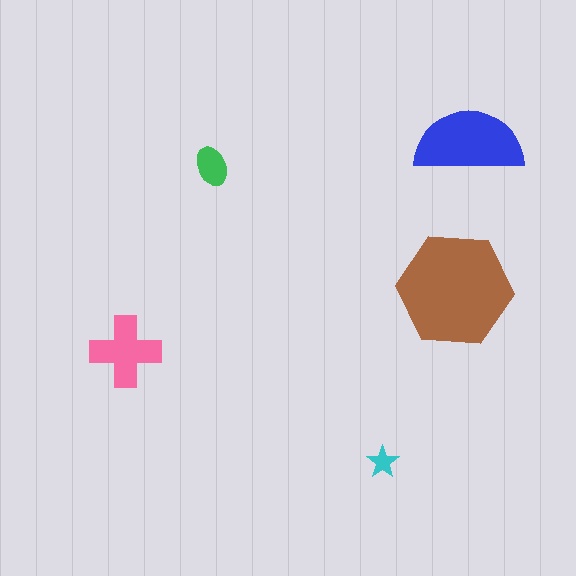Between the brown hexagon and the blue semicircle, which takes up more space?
The brown hexagon.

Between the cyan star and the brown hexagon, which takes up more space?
The brown hexagon.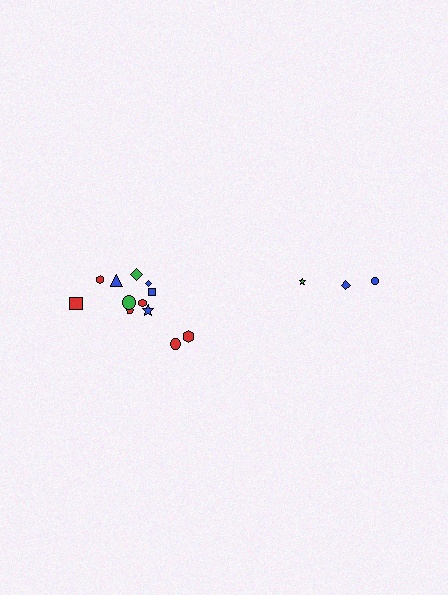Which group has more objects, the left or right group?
The left group.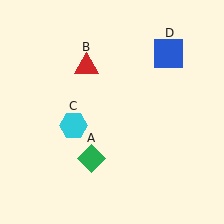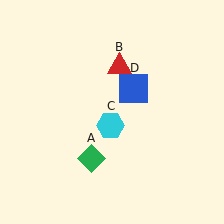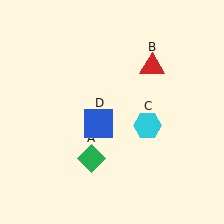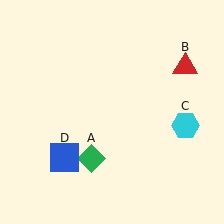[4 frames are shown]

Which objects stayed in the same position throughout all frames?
Green diamond (object A) remained stationary.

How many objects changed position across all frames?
3 objects changed position: red triangle (object B), cyan hexagon (object C), blue square (object D).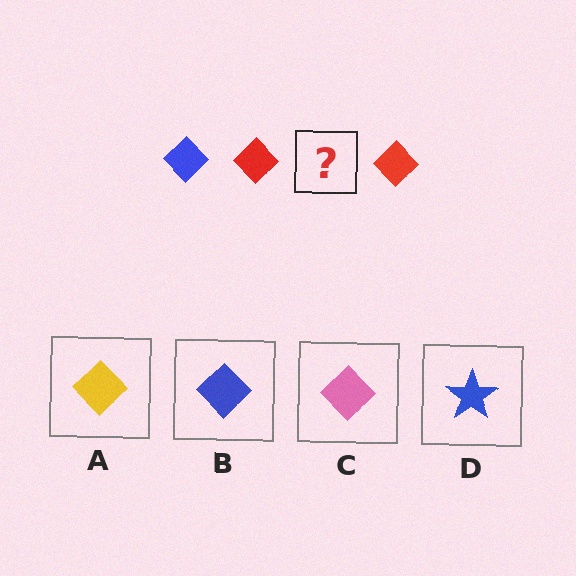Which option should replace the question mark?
Option B.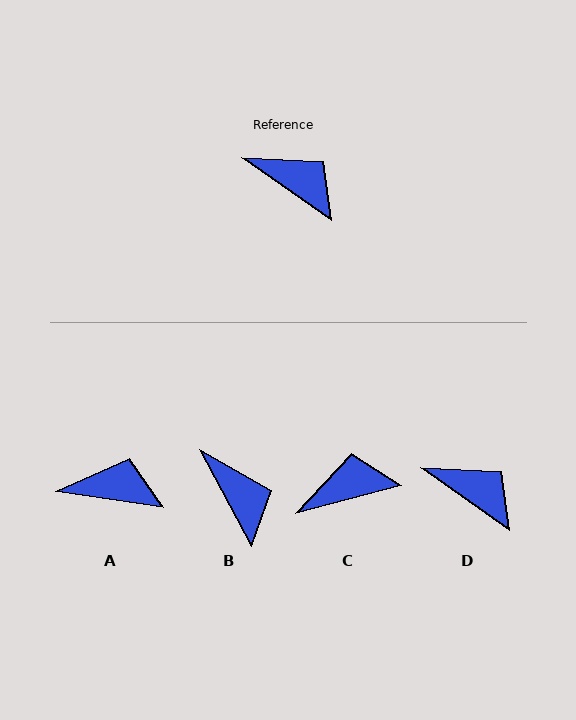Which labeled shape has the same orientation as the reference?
D.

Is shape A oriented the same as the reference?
No, it is off by about 27 degrees.